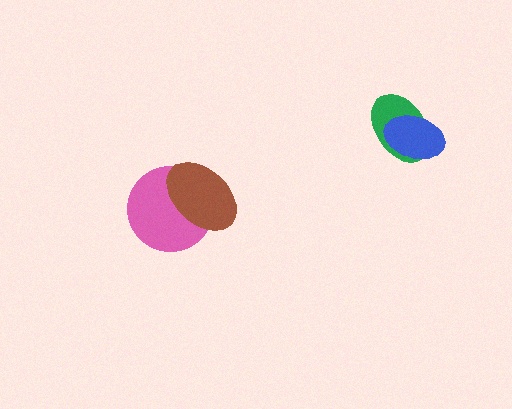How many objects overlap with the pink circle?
1 object overlaps with the pink circle.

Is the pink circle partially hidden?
Yes, it is partially covered by another shape.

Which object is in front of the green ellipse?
The blue ellipse is in front of the green ellipse.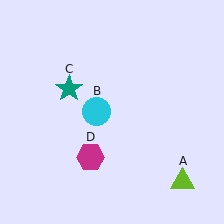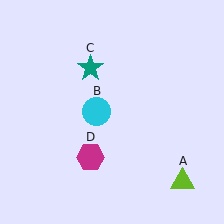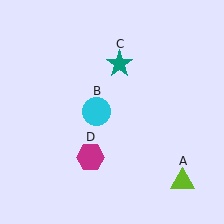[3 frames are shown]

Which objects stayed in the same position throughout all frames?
Lime triangle (object A) and cyan circle (object B) and magenta hexagon (object D) remained stationary.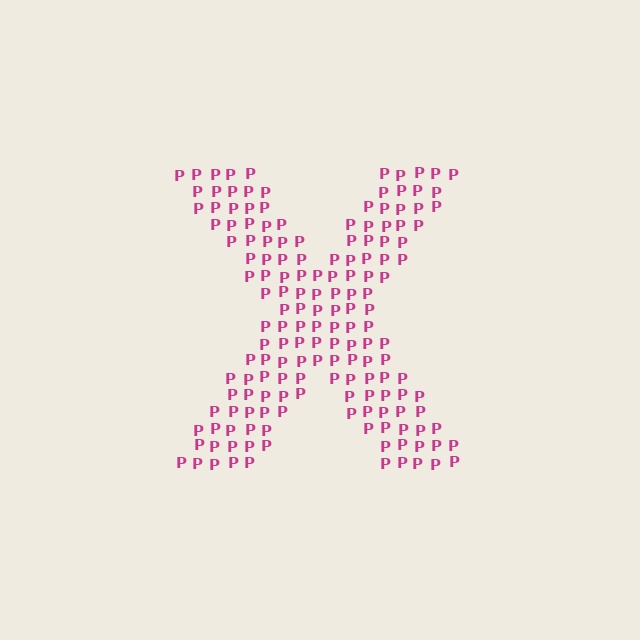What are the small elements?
The small elements are letter P's.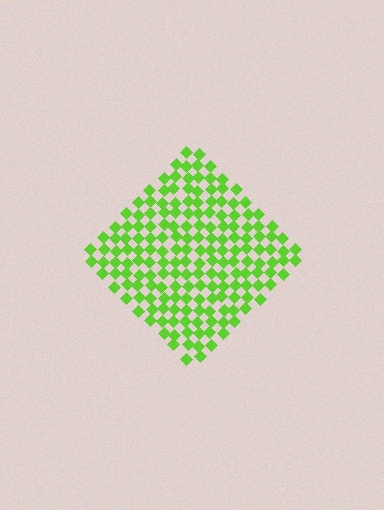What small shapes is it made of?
It is made of small diamonds.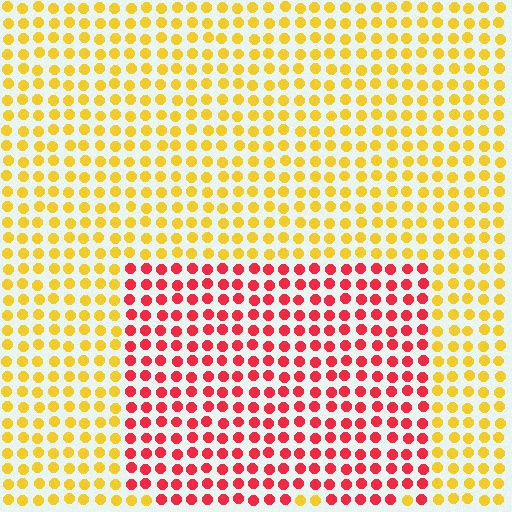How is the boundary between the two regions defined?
The boundary is defined purely by a slight shift in hue (about 57 degrees). Spacing, size, and orientation are identical on both sides.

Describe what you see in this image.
The image is filled with small yellow elements in a uniform arrangement. A rectangle-shaped region is visible where the elements are tinted to a slightly different hue, forming a subtle color boundary.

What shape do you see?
I see a rectangle.